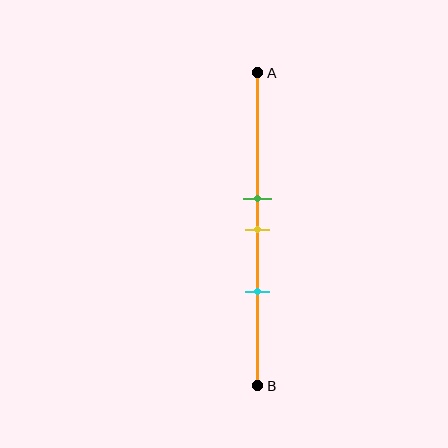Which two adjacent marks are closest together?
The green and yellow marks are the closest adjacent pair.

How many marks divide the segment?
There are 3 marks dividing the segment.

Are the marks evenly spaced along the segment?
Yes, the marks are approximately evenly spaced.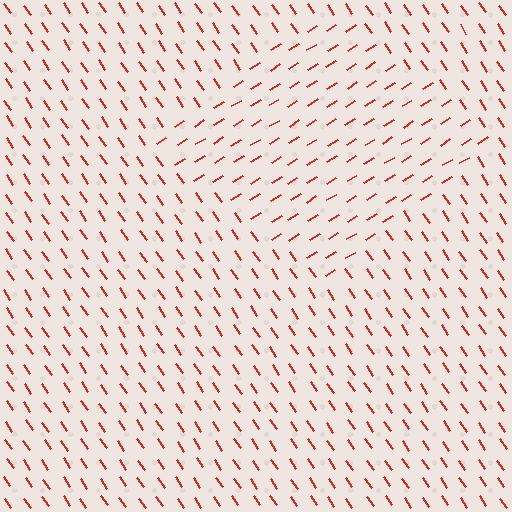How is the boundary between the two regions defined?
The boundary is defined purely by a change in line orientation (approximately 87 degrees difference). All lines are the same color and thickness.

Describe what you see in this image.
The image is filled with small red line segments. A diamond region in the image has lines oriented differently from the surrounding lines, creating a visible texture boundary.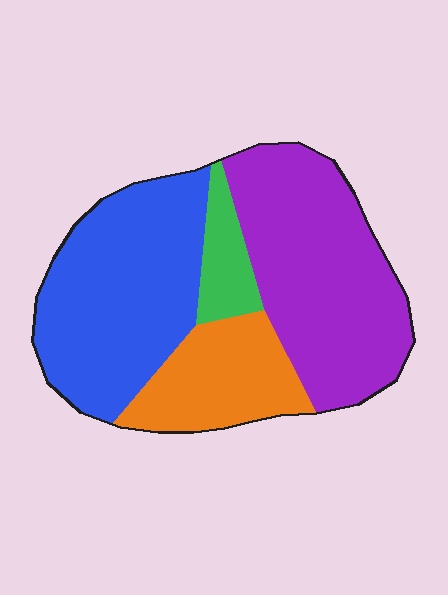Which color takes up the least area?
Green, at roughly 5%.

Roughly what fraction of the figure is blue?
Blue takes up about three eighths (3/8) of the figure.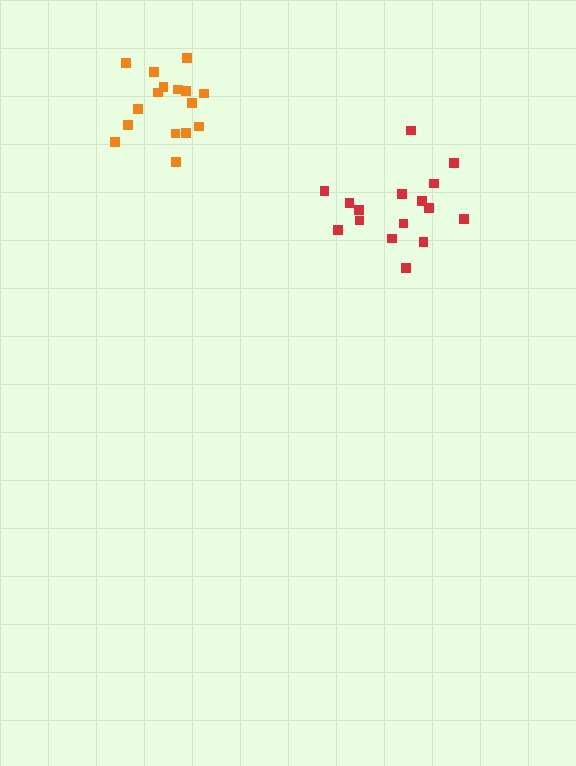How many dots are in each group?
Group 1: 16 dots, Group 2: 16 dots (32 total).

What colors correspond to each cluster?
The clusters are colored: red, orange.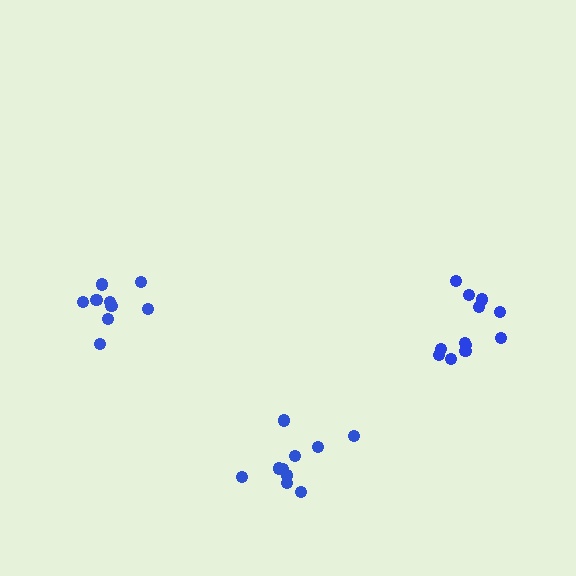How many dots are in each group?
Group 1: 10 dots, Group 2: 12 dots, Group 3: 9 dots (31 total).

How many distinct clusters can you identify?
There are 3 distinct clusters.